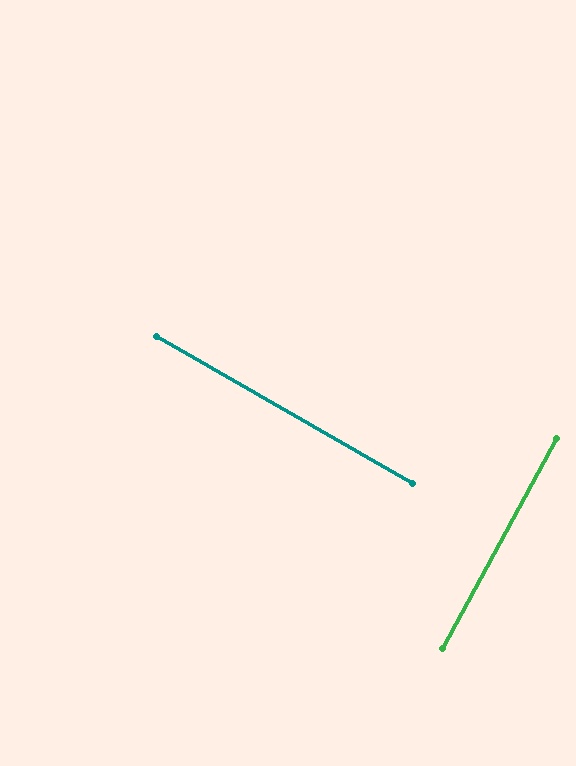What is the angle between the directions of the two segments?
Approximately 89 degrees.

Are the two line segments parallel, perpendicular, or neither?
Perpendicular — they meet at approximately 89°.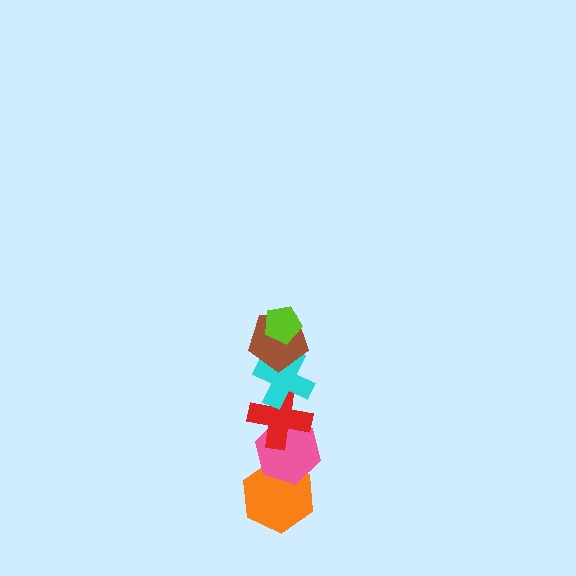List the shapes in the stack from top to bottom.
From top to bottom: the lime pentagon, the brown pentagon, the cyan cross, the red cross, the pink hexagon, the orange hexagon.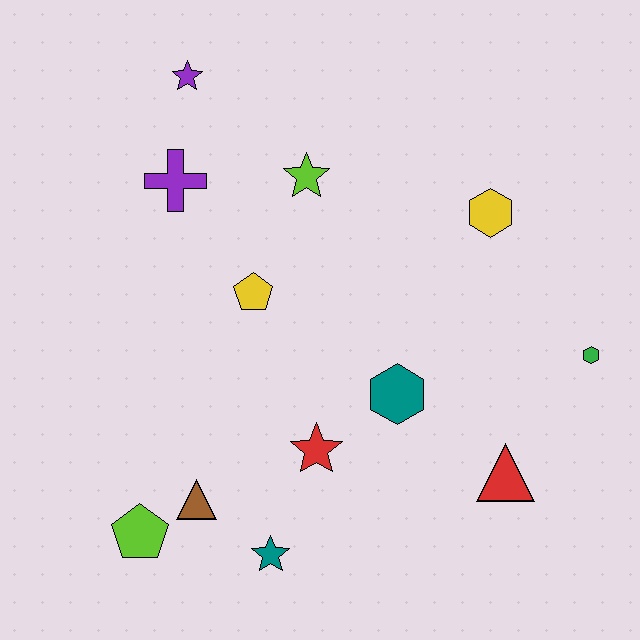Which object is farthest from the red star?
The purple star is farthest from the red star.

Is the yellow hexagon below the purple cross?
Yes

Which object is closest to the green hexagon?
The red triangle is closest to the green hexagon.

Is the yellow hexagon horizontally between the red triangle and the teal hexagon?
Yes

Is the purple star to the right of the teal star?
No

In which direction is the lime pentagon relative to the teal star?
The lime pentagon is to the left of the teal star.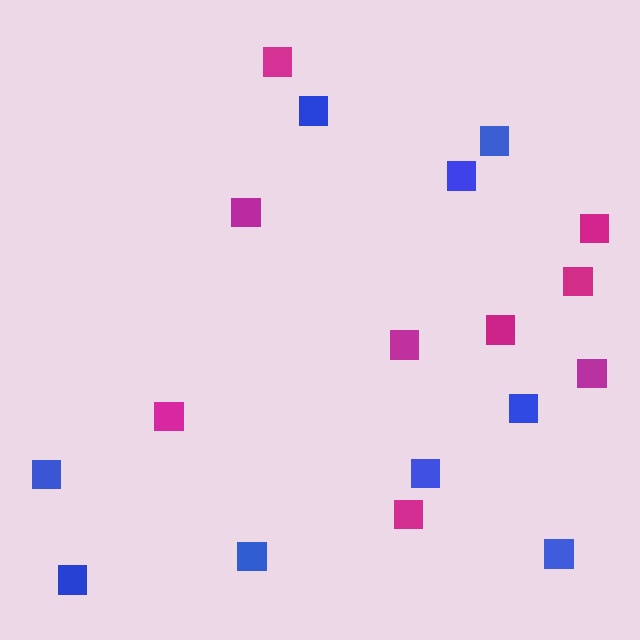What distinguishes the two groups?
There are 2 groups: one group of magenta squares (9) and one group of blue squares (9).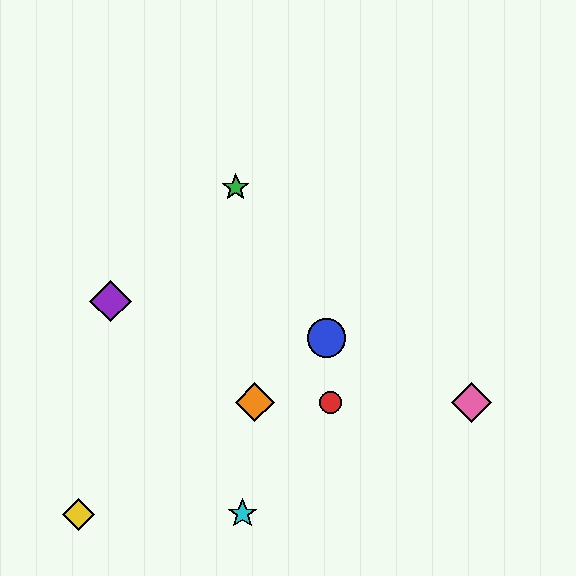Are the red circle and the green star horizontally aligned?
No, the red circle is at y≈402 and the green star is at y≈187.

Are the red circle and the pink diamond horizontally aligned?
Yes, both are at y≈402.